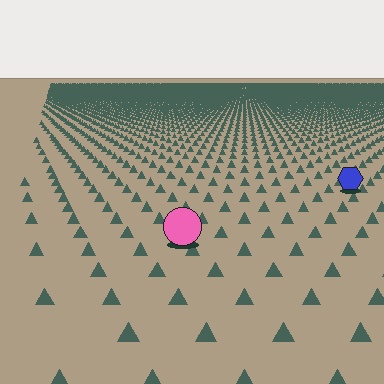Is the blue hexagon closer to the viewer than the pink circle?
No. The pink circle is closer — you can tell from the texture gradient: the ground texture is coarser near it.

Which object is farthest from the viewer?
The blue hexagon is farthest from the viewer. It appears smaller and the ground texture around it is denser.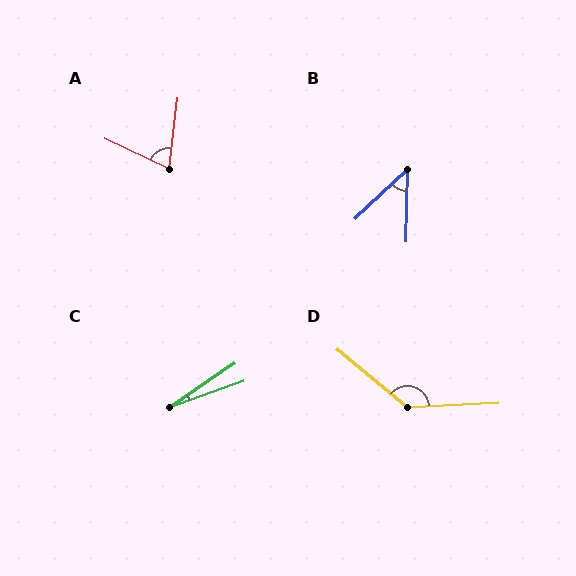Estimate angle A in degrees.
Approximately 71 degrees.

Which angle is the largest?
D, at approximately 137 degrees.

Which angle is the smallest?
C, at approximately 15 degrees.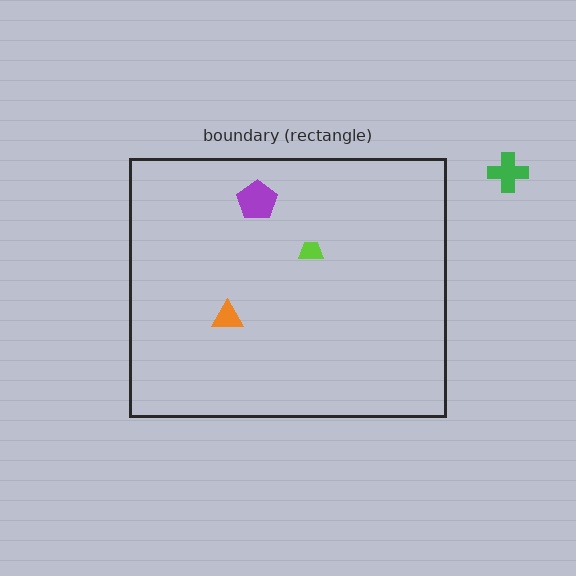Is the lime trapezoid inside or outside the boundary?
Inside.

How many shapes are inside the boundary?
3 inside, 1 outside.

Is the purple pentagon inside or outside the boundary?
Inside.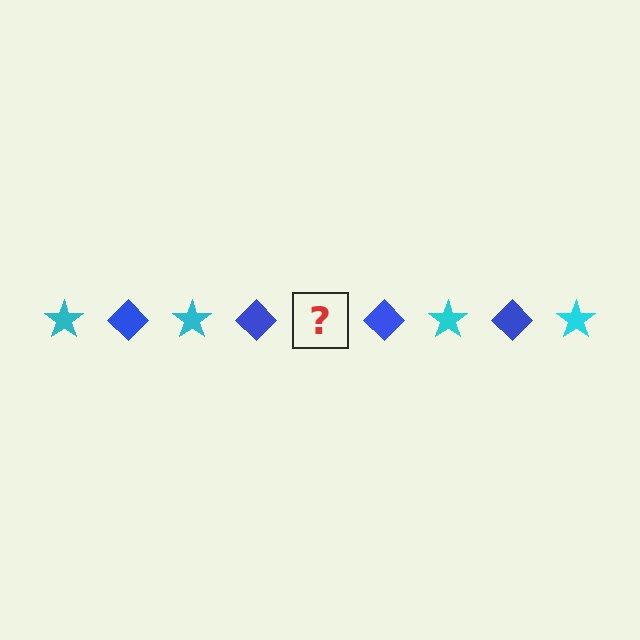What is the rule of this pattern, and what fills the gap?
The rule is that the pattern alternates between cyan star and blue diamond. The gap should be filled with a cyan star.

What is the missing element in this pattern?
The missing element is a cyan star.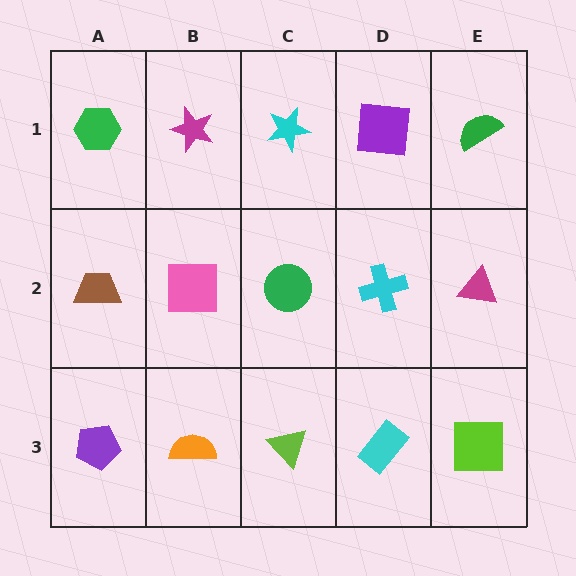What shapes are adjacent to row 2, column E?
A green semicircle (row 1, column E), a lime square (row 3, column E), a cyan cross (row 2, column D).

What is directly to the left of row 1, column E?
A purple square.